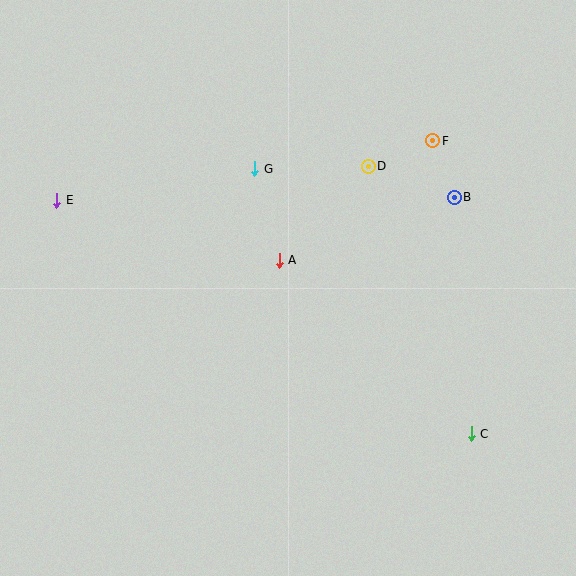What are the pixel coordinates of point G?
Point G is at (255, 169).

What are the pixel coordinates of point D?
Point D is at (368, 166).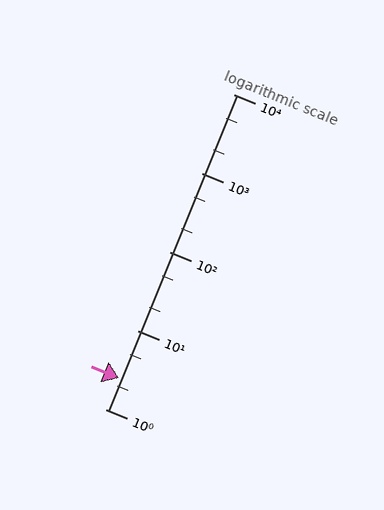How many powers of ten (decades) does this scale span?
The scale spans 4 decades, from 1 to 10000.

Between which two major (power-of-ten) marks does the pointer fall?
The pointer is between 1 and 10.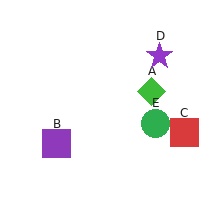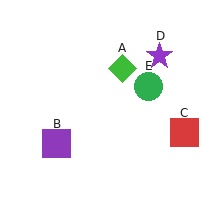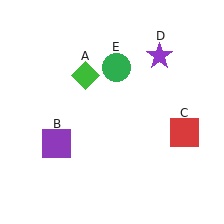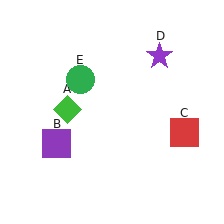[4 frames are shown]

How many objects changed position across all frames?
2 objects changed position: green diamond (object A), green circle (object E).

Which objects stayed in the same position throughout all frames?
Purple square (object B) and red square (object C) and purple star (object D) remained stationary.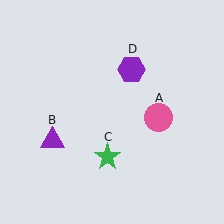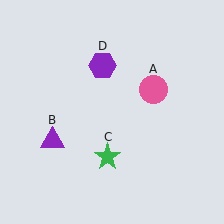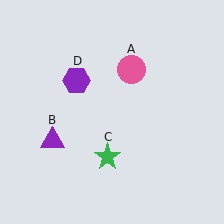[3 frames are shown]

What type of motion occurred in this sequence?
The pink circle (object A), purple hexagon (object D) rotated counterclockwise around the center of the scene.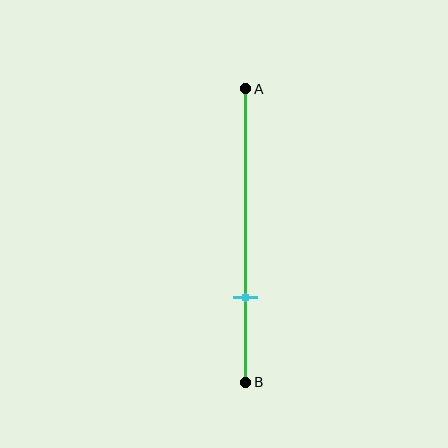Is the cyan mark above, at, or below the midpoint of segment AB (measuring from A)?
The cyan mark is below the midpoint of segment AB.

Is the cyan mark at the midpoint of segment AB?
No, the mark is at about 70% from A, not at the 50% midpoint.